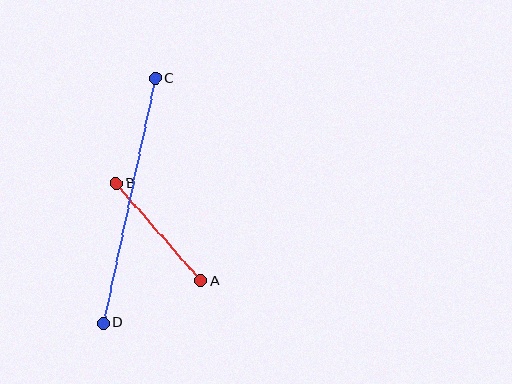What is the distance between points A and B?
The distance is approximately 129 pixels.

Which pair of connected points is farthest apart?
Points C and D are farthest apart.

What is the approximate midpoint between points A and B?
The midpoint is at approximately (159, 232) pixels.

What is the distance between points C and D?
The distance is approximately 250 pixels.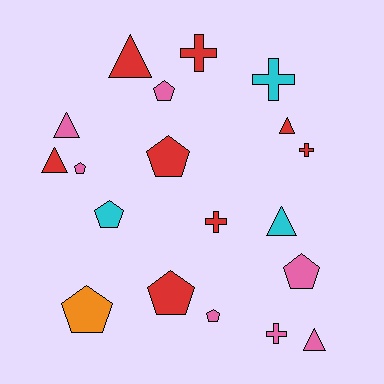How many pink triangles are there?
There are 2 pink triangles.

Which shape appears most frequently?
Pentagon, with 8 objects.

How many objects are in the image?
There are 19 objects.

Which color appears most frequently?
Red, with 8 objects.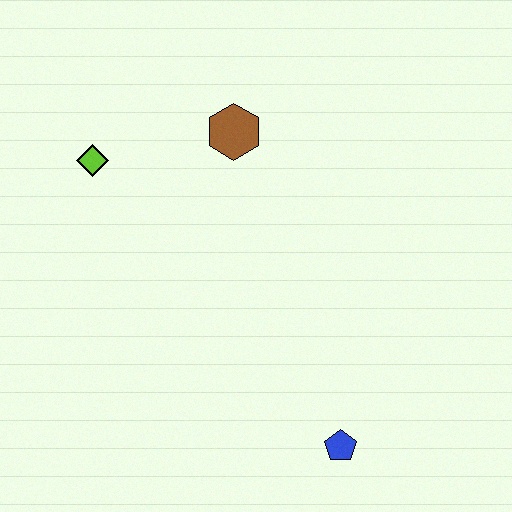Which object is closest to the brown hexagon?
The lime diamond is closest to the brown hexagon.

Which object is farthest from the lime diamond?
The blue pentagon is farthest from the lime diamond.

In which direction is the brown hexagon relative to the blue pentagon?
The brown hexagon is above the blue pentagon.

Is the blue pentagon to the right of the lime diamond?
Yes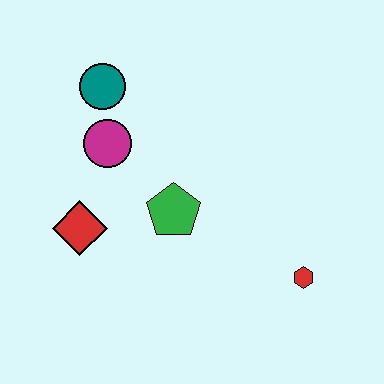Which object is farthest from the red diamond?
The red hexagon is farthest from the red diamond.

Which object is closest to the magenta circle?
The teal circle is closest to the magenta circle.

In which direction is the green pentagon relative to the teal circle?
The green pentagon is below the teal circle.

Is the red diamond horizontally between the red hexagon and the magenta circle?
No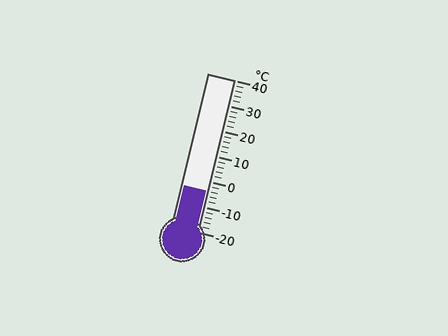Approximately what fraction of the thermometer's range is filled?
The thermometer is filled to approximately 25% of its range.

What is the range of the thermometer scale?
The thermometer scale ranges from -20°C to 40°C.